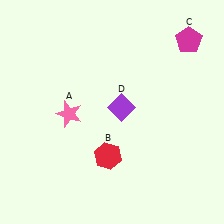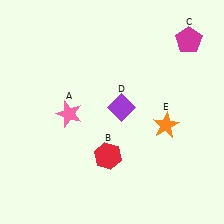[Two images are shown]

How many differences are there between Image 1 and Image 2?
There is 1 difference between the two images.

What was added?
An orange star (E) was added in Image 2.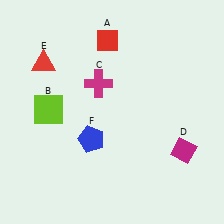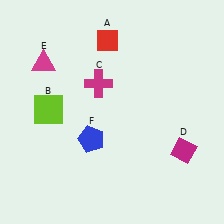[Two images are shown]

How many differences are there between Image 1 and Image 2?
There is 1 difference between the two images.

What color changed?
The triangle (E) changed from red in Image 1 to magenta in Image 2.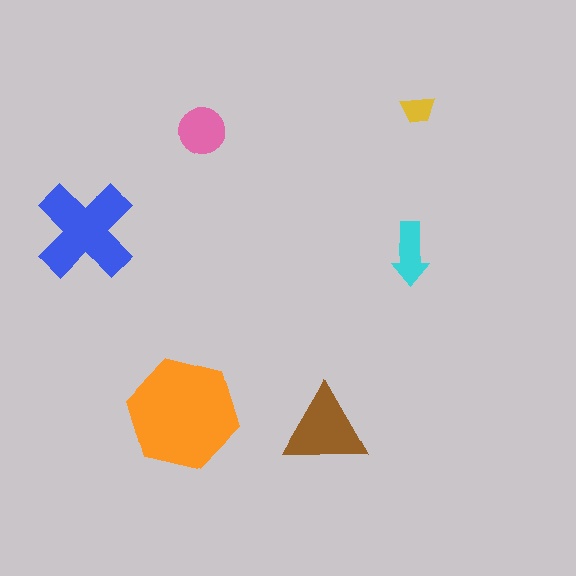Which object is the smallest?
The yellow trapezoid.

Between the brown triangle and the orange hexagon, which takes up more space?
The orange hexagon.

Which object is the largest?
The orange hexagon.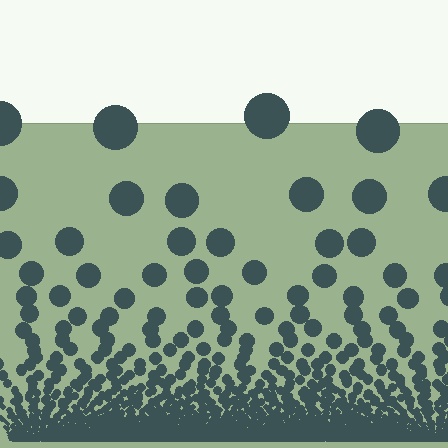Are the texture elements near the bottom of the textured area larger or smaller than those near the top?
Smaller. The gradient is inverted — elements near the bottom are smaller and denser.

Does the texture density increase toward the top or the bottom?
Density increases toward the bottom.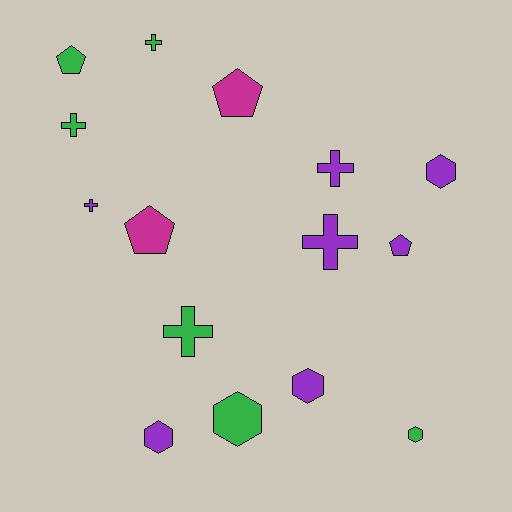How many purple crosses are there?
There are 3 purple crosses.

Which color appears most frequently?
Purple, with 7 objects.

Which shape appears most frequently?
Cross, with 6 objects.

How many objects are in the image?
There are 15 objects.